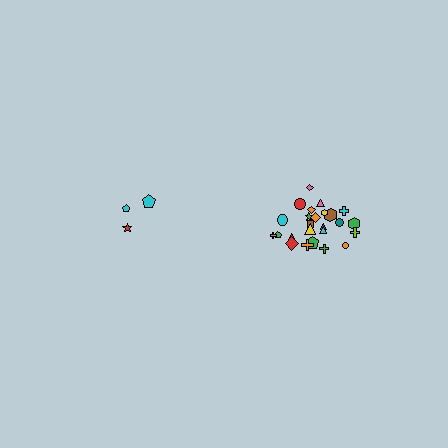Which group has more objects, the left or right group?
The right group.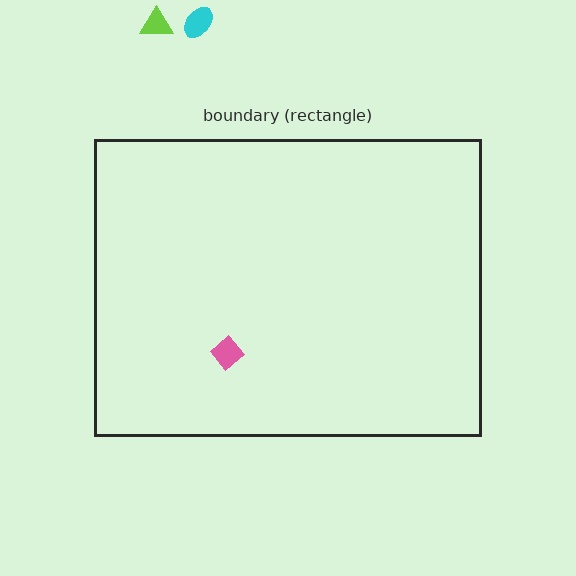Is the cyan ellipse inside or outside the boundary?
Outside.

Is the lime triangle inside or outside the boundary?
Outside.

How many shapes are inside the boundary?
1 inside, 2 outside.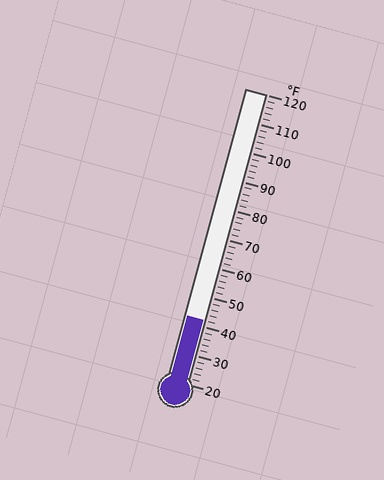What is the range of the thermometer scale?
The thermometer scale ranges from 20°F to 120°F.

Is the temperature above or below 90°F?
The temperature is below 90°F.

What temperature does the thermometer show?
The thermometer shows approximately 42°F.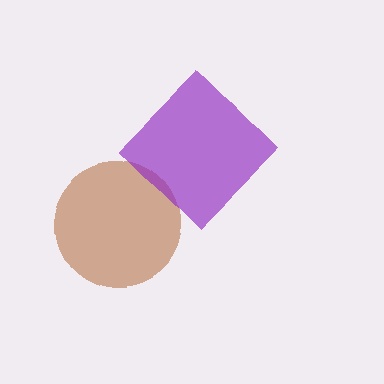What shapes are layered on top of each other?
The layered shapes are: a brown circle, a purple diamond.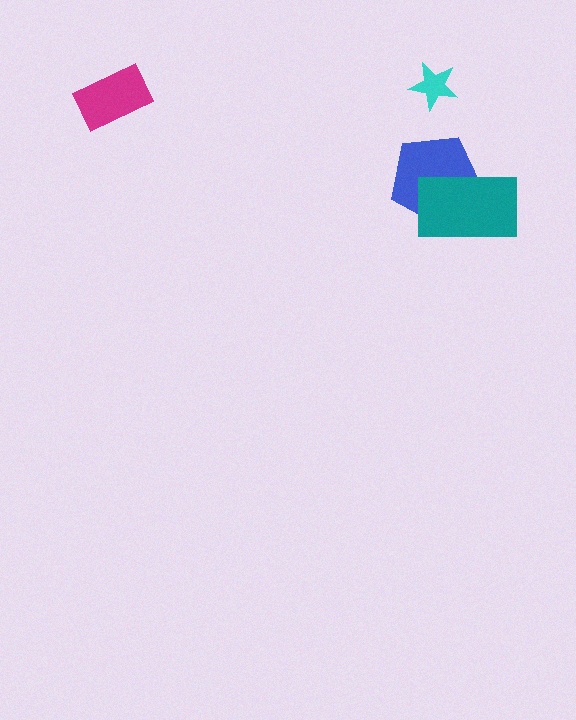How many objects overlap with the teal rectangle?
1 object overlaps with the teal rectangle.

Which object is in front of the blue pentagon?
The teal rectangle is in front of the blue pentagon.